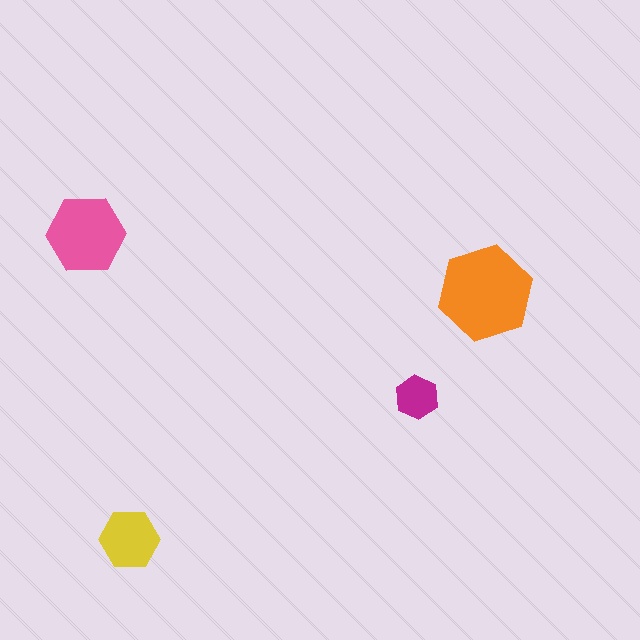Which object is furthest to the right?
The orange hexagon is rightmost.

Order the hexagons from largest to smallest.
the orange one, the pink one, the yellow one, the magenta one.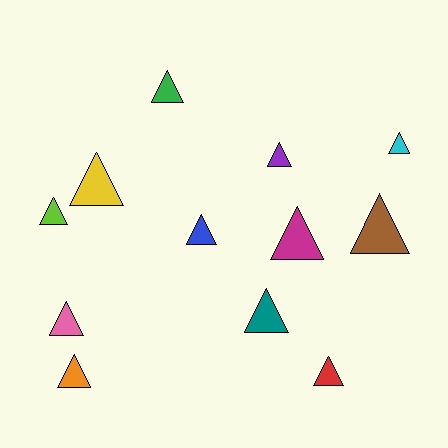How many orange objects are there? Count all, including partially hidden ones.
There is 1 orange object.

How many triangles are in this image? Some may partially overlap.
There are 12 triangles.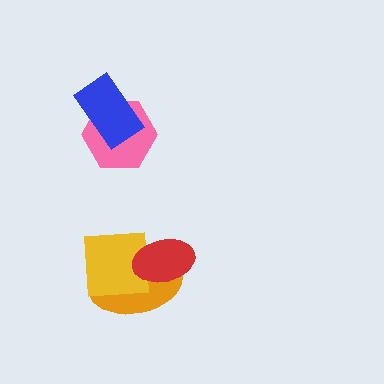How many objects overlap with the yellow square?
2 objects overlap with the yellow square.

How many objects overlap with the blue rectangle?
1 object overlaps with the blue rectangle.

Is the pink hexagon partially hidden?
Yes, it is partially covered by another shape.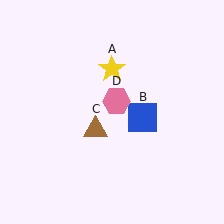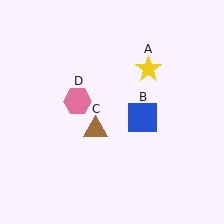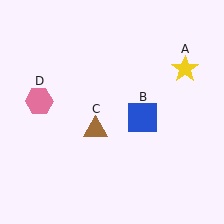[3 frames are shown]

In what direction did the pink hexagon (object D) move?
The pink hexagon (object D) moved left.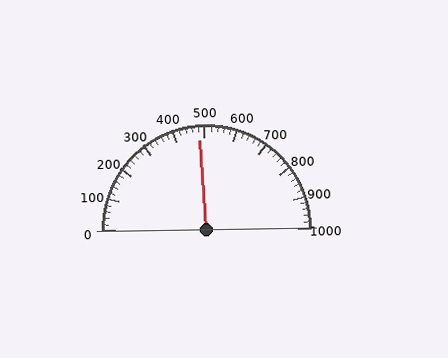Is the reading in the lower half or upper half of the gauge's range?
The reading is in the lower half of the range (0 to 1000).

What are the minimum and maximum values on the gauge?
The gauge ranges from 0 to 1000.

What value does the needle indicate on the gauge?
The needle indicates approximately 480.